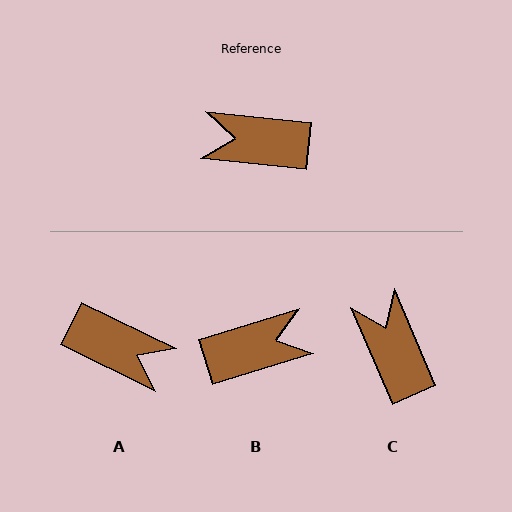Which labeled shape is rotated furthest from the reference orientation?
A, about 160 degrees away.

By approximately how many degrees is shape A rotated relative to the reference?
Approximately 160 degrees counter-clockwise.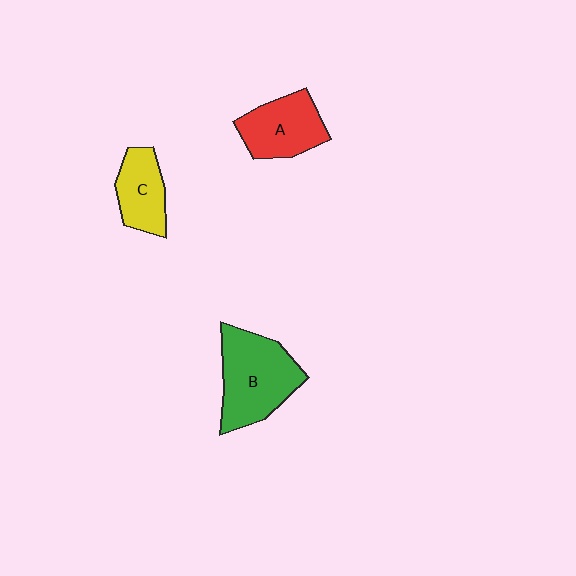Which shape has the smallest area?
Shape C (yellow).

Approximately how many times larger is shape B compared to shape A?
Approximately 1.4 times.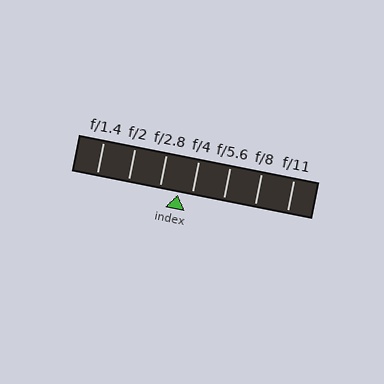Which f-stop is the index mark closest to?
The index mark is closest to f/4.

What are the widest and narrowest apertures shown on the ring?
The widest aperture shown is f/1.4 and the narrowest is f/11.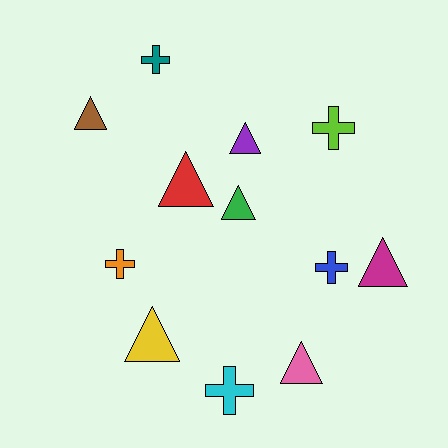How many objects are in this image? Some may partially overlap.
There are 12 objects.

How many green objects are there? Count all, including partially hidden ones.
There is 1 green object.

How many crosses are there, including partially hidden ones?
There are 5 crosses.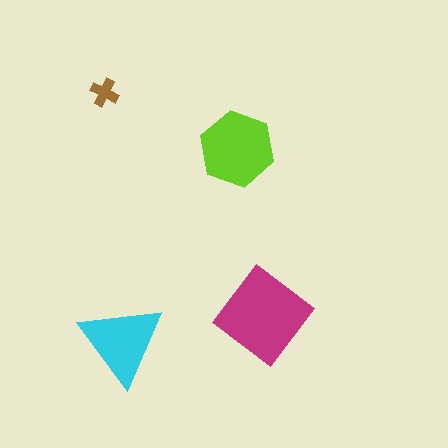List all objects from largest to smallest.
The magenta diamond, the lime hexagon, the cyan triangle, the brown cross.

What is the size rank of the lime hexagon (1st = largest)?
2nd.